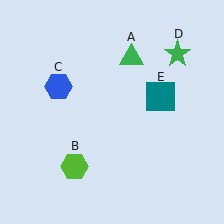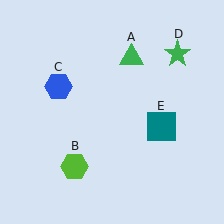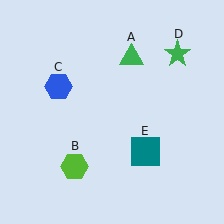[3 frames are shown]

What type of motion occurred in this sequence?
The teal square (object E) rotated clockwise around the center of the scene.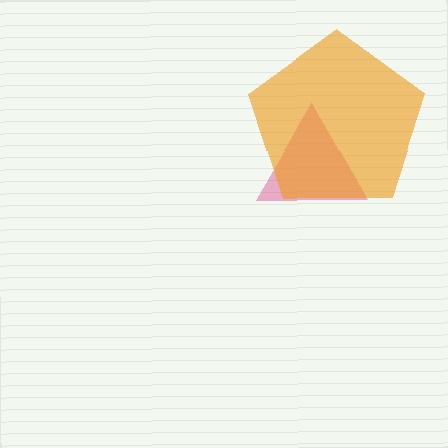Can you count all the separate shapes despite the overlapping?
Yes, there are 2 separate shapes.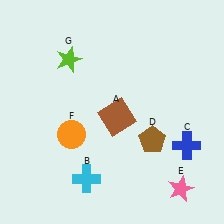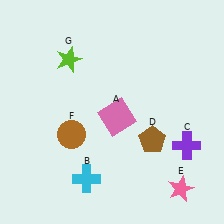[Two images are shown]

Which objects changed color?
A changed from brown to pink. C changed from blue to purple. F changed from orange to brown.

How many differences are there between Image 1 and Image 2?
There are 3 differences between the two images.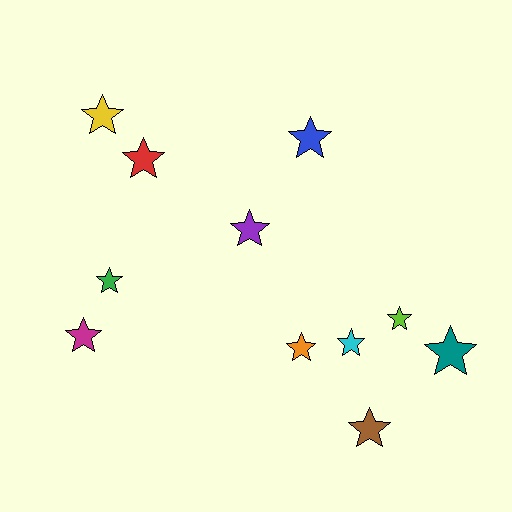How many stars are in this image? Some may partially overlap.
There are 11 stars.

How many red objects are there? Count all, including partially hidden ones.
There is 1 red object.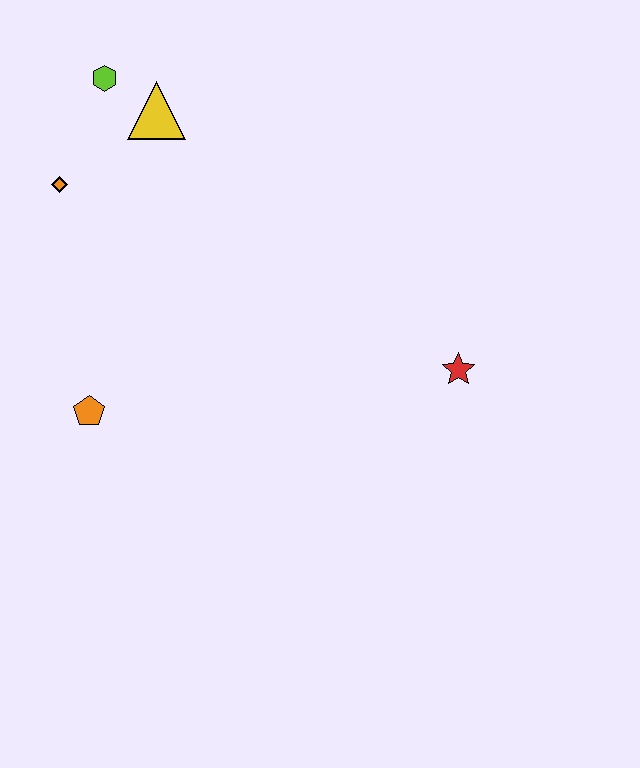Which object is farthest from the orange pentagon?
The red star is farthest from the orange pentagon.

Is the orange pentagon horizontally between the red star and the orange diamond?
Yes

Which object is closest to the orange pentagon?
The orange diamond is closest to the orange pentagon.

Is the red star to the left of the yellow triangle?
No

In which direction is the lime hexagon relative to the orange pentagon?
The lime hexagon is above the orange pentagon.